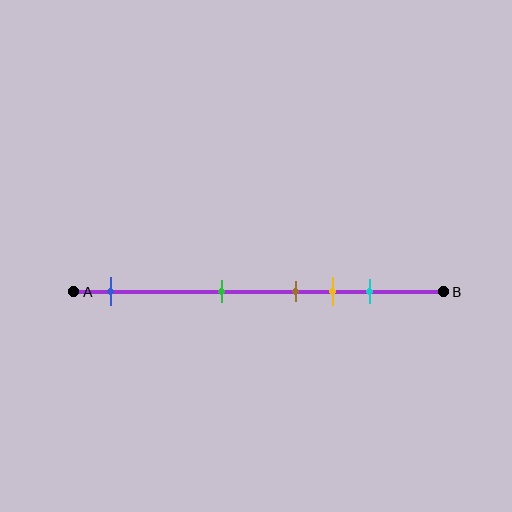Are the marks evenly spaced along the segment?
No, the marks are not evenly spaced.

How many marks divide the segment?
There are 5 marks dividing the segment.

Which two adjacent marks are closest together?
The brown and yellow marks are the closest adjacent pair.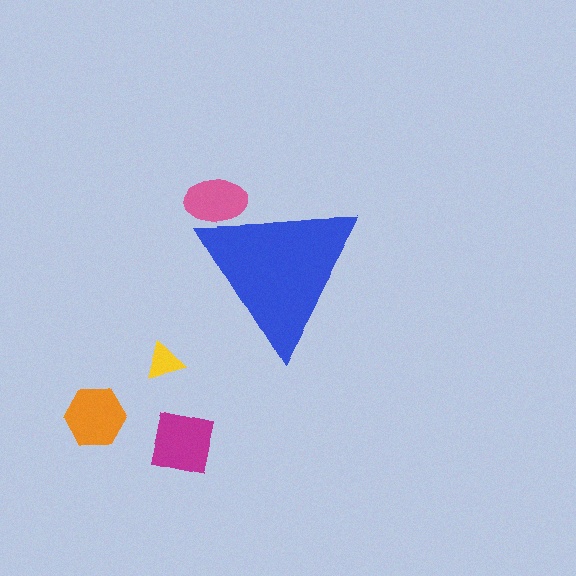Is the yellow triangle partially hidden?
No, the yellow triangle is fully visible.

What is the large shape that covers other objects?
A blue triangle.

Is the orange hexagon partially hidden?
No, the orange hexagon is fully visible.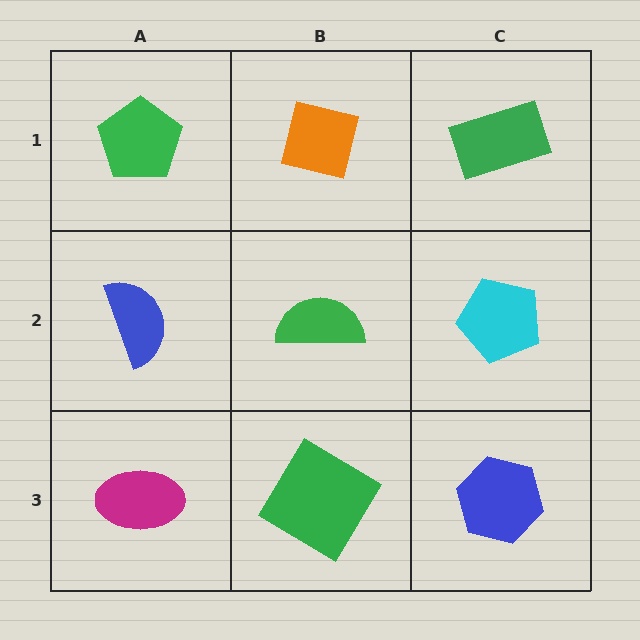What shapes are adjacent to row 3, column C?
A cyan pentagon (row 2, column C), a green diamond (row 3, column B).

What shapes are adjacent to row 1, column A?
A blue semicircle (row 2, column A), an orange square (row 1, column B).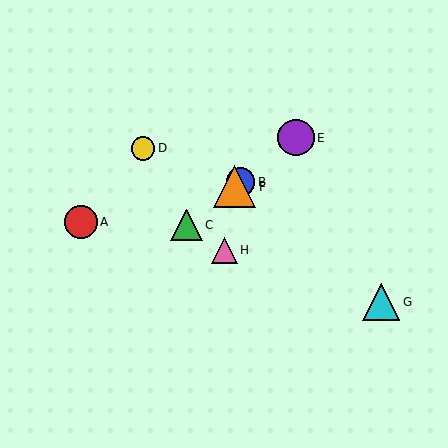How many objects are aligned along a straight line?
4 objects (B, C, E, F) are aligned along a straight line.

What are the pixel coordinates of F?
Object F is at (235, 187).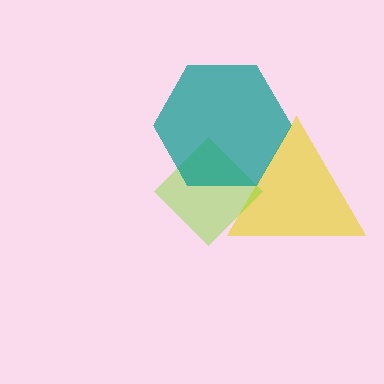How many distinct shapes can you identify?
There are 3 distinct shapes: a yellow triangle, a lime diamond, a teal hexagon.